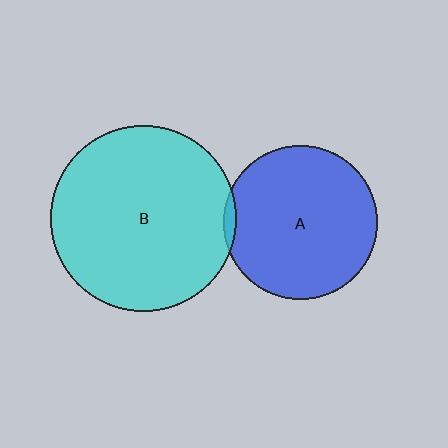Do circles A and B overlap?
Yes.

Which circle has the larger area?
Circle B (cyan).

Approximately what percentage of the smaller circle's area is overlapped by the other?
Approximately 5%.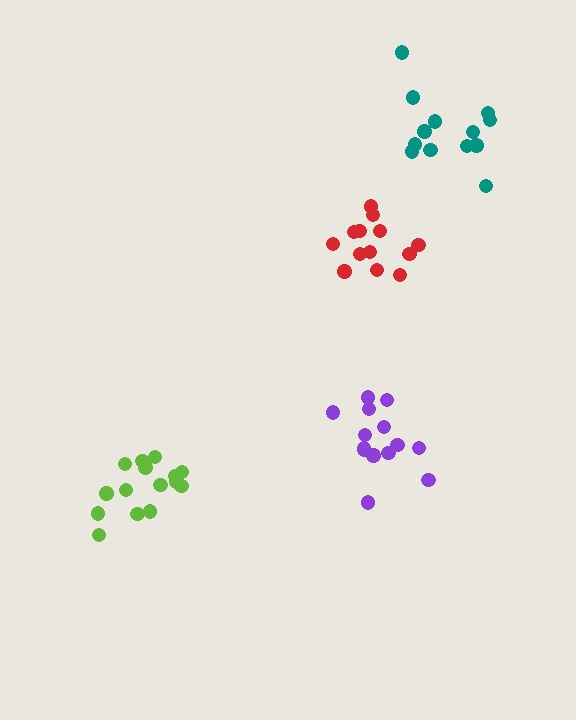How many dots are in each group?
Group 1: 14 dots, Group 2: 13 dots, Group 3: 15 dots, Group 4: 13 dots (55 total).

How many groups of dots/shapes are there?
There are 4 groups.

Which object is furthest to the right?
The teal cluster is rightmost.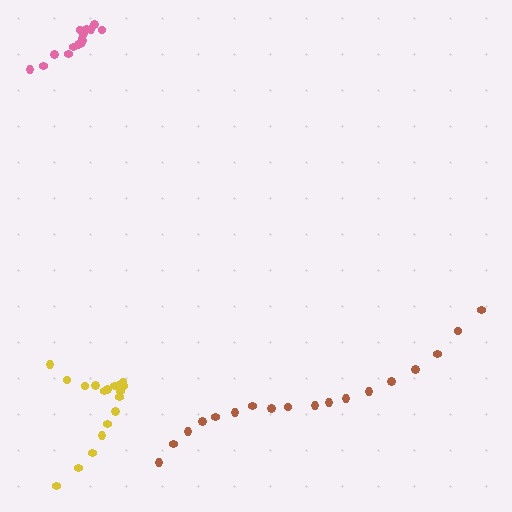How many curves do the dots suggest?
There are 3 distinct paths.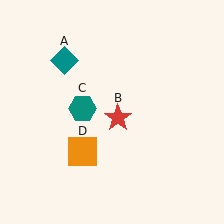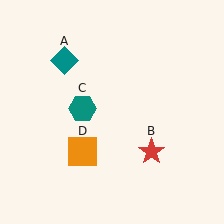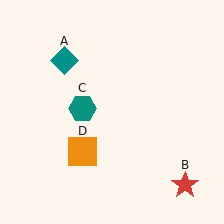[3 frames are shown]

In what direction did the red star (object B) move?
The red star (object B) moved down and to the right.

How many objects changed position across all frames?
1 object changed position: red star (object B).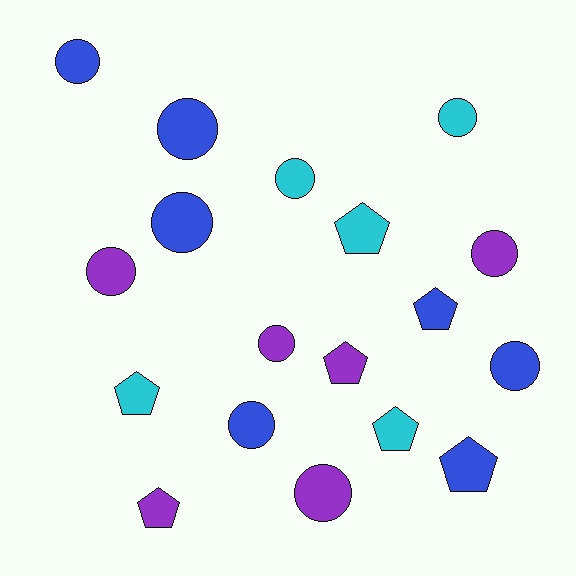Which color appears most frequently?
Blue, with 7 objects.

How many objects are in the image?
There are 18 objects.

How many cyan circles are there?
There are 2 cyan circles.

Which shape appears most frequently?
Circle, with 11 objects.